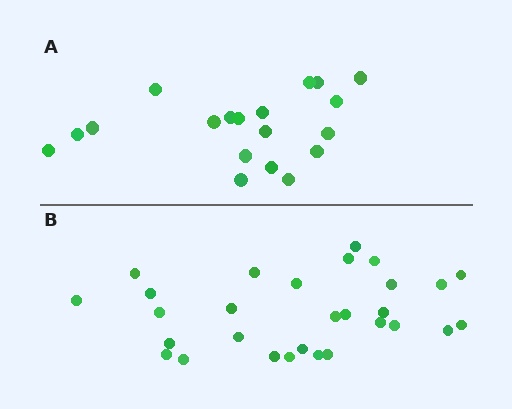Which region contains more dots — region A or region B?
Region B (the bottom region) has more dots.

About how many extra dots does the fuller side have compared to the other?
Region B has roughly 10 or so more dots than region A.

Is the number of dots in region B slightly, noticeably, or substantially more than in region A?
Region B has substantially more. The ratio is roughly 1.5 to 1.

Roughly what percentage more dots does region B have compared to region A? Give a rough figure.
About 55% more.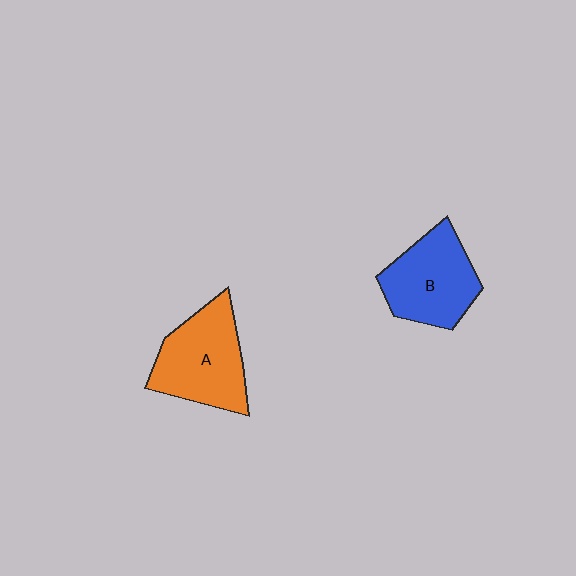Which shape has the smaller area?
Shape B (blue).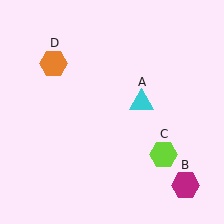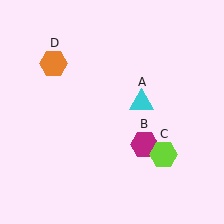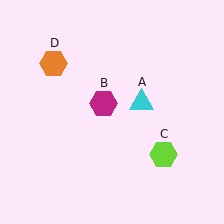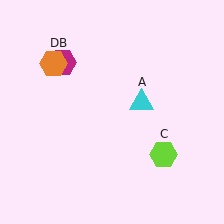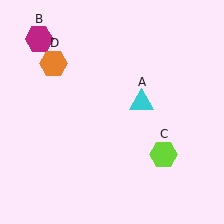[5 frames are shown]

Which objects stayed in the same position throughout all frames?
Cyan triangle (object A) and lime hexagon (object C) and orange hexagon (object D) remained stationary.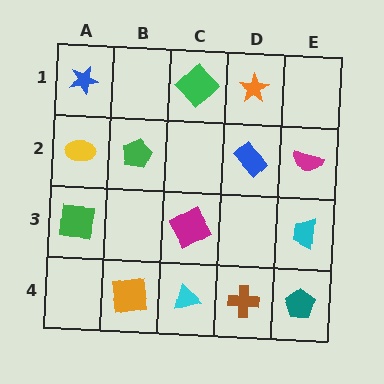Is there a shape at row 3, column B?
No, that cell is empty.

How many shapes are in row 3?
3 shapes.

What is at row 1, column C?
A green diamond.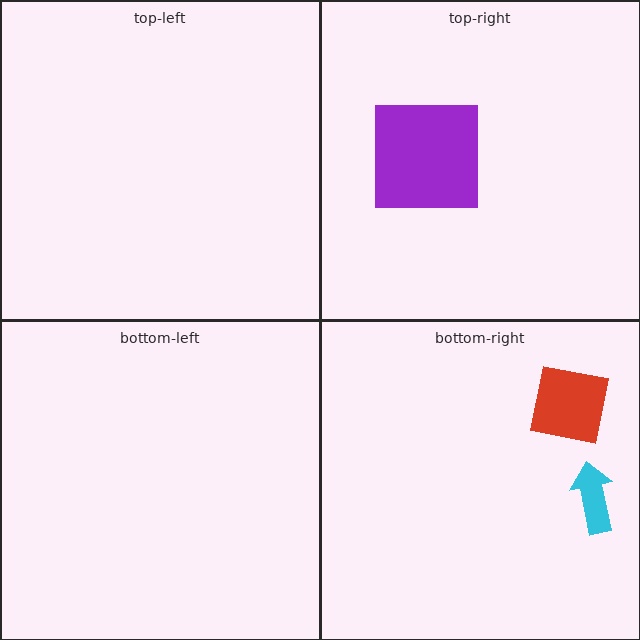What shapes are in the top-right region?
The purple square.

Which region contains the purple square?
The top-right region.